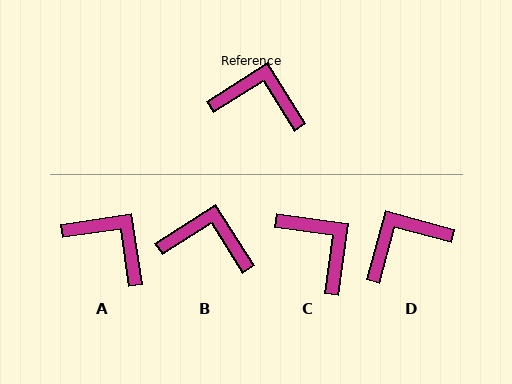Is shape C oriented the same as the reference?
No, it is off by about 40 degrees.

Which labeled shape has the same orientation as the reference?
B.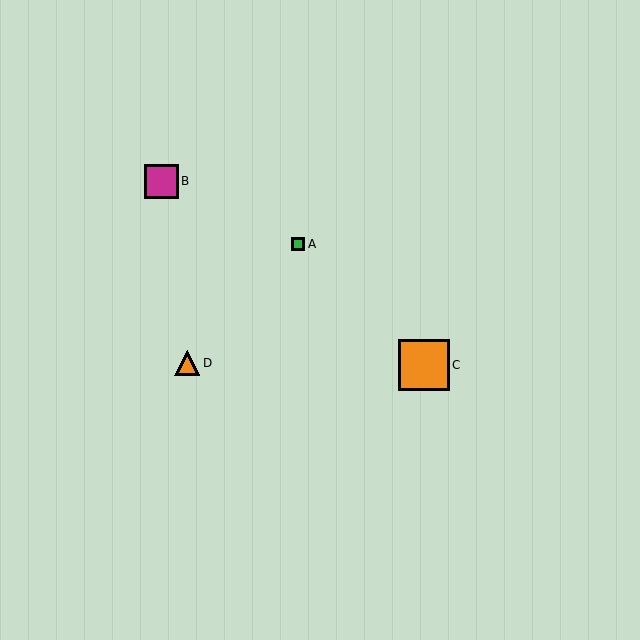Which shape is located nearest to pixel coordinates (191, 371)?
The orange triangle (labeled D) at (187, 363) is nearest to that location.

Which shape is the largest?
The orange square (labeled C) is the largest.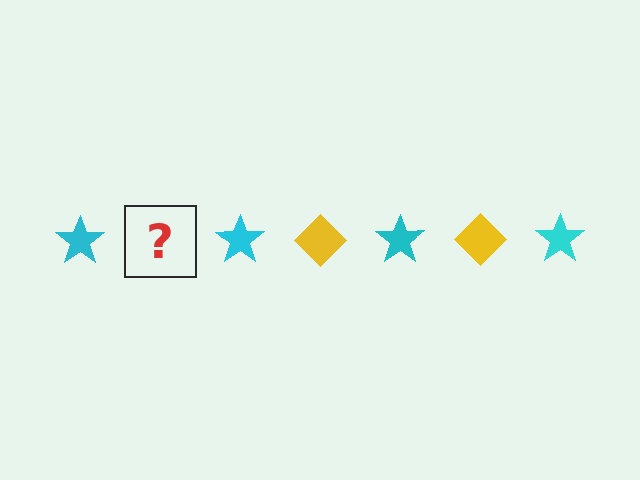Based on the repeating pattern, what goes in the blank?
The blank should be a yellow diamond.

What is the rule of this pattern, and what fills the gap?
The rule is that the pattern alternates between cyan star and yellow diamond. The gap should be filled with a yellow diamond.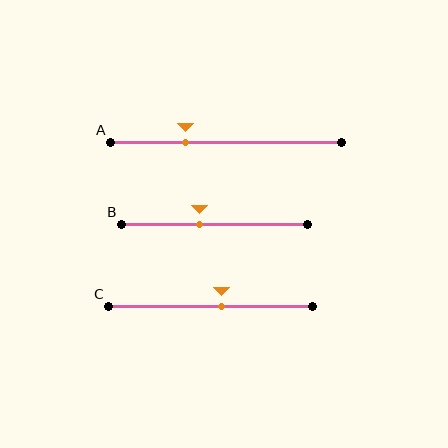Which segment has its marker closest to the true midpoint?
Segment C has its marker closest to the true midpoint.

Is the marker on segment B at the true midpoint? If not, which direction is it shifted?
No, the marker on segment B is shifted to the left by about 8% of the segment length.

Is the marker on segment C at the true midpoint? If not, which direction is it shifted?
No, the marker on segment C is shifted to the right by about 5% of the segment length.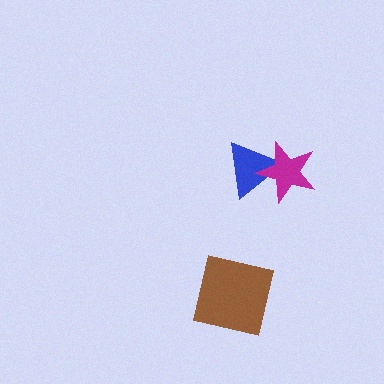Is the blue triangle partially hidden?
Yes, it is partially covered by another shape.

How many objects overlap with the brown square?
0 objects overlap with the brown square.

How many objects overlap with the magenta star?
1 object overlaps with the magenta star.